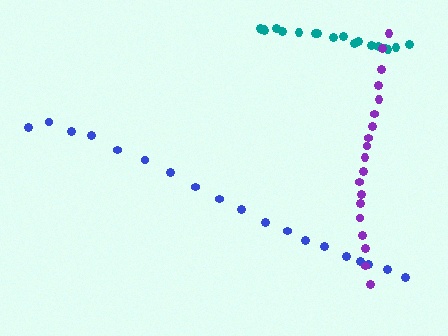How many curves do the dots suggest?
There are 3 distinct paths.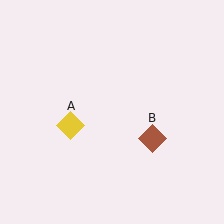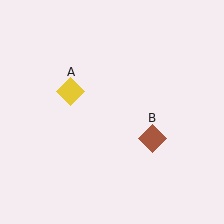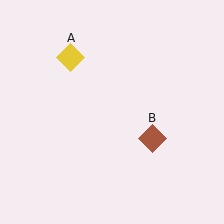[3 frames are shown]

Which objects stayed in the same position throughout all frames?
Brown diamond (object B) remained stationary.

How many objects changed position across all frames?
1 object changed position: yellow diamond (object A).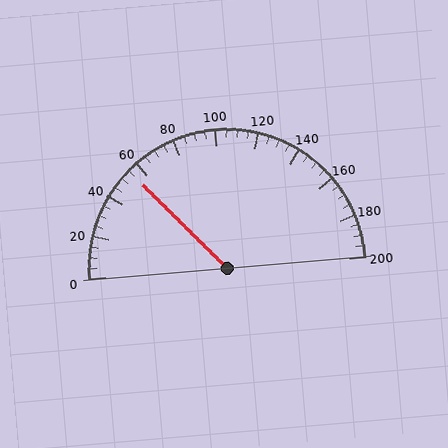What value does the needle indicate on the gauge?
The needle indicates approximately 55.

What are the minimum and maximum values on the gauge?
The gauge ranges from 0 to 200.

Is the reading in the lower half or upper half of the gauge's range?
The reading is in the lower half of the range (0 to 200).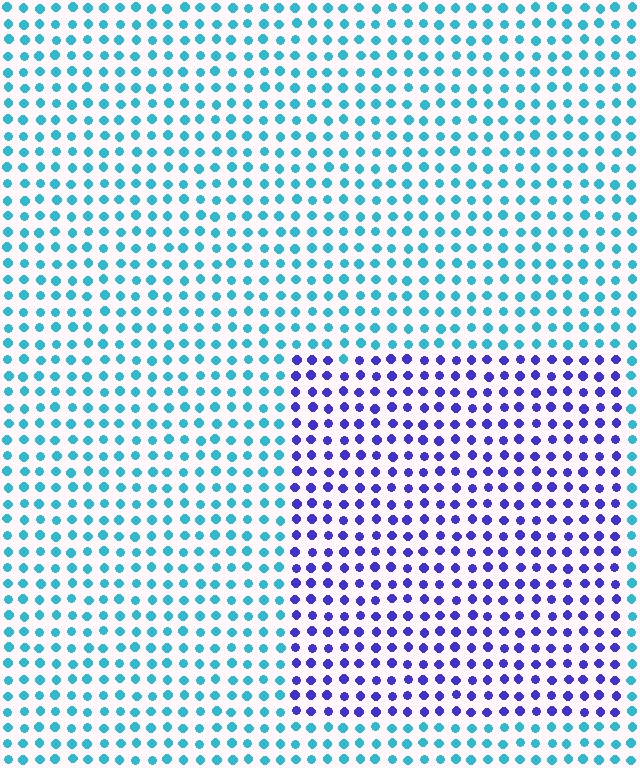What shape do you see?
I see a rectangle.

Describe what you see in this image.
The image is filled with small cyan elements in a uniform arrangement. A rectangle-shaped region is visible where the elements are tinted to a slightly different hue, forming a subtle color boundary.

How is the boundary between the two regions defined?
The boundary is defined purely by a slight shift in hue (about 60 degrees). Spacing, size, and orientation are identical on both sides.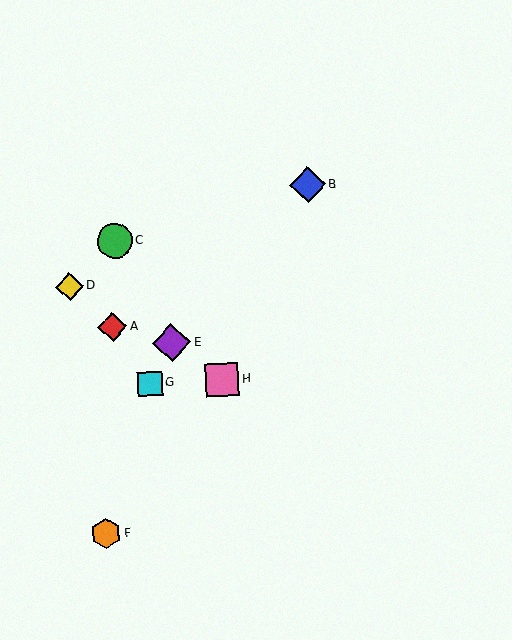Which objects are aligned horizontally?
Objects G, H are aligned horizontally.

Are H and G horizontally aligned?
Yes, both are at y≈380.